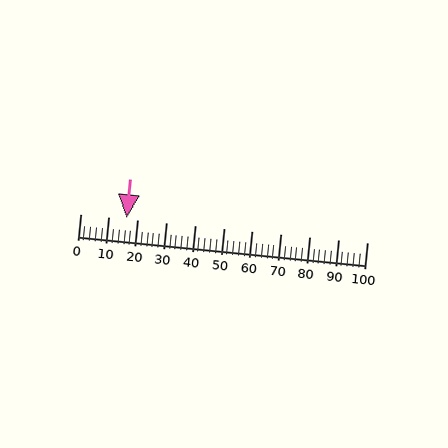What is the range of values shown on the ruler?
The ruler shows values from 0 to 100.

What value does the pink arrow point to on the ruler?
The pink arrow points to approximately 16.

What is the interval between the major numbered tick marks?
The major tick marks are spaced 10 units apart.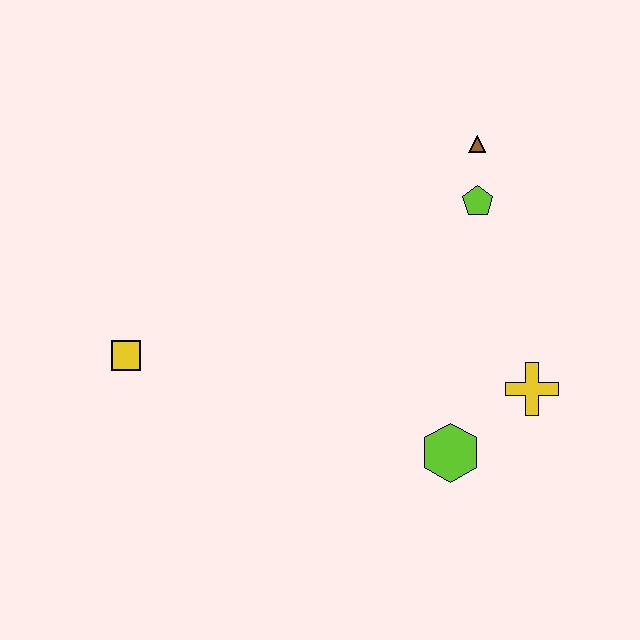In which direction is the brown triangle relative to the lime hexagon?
The brown triangle is above the lime hexagon.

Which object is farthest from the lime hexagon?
The yellow square is farthest from the lime hexagon.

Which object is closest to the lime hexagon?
The yellow cross is closest to the lime hexagon.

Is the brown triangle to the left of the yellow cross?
Yes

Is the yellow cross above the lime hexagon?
Yes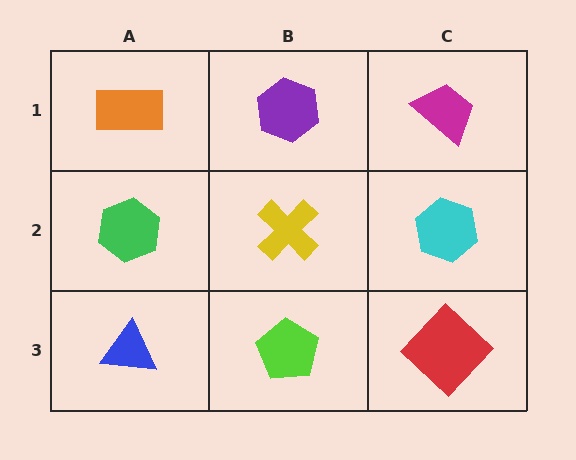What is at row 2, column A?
A green hexagon.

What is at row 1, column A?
An orange rectangle.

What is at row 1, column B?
A purple hexagon.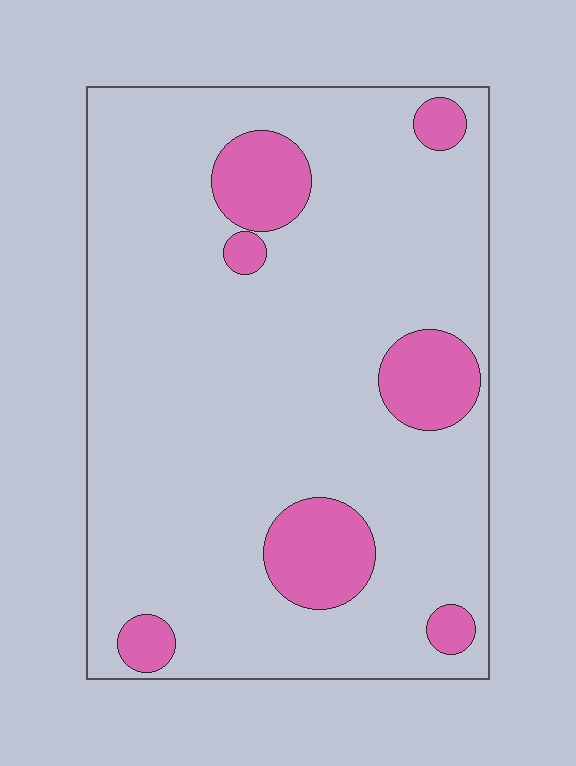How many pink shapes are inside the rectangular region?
7.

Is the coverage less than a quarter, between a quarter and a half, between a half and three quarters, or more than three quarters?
Less than a quarter.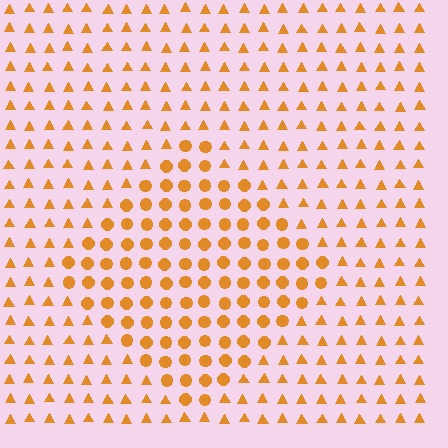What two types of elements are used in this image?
The image uses circles inside the diamond region and triangles outside it.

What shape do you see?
I see a diamond.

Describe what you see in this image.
The image is filled with small orange elements arranged in a uniform grid. A diamond-shaped region contains circles, while the surrounding area contains triangles. The boundary is defined purely by the change in element shape.